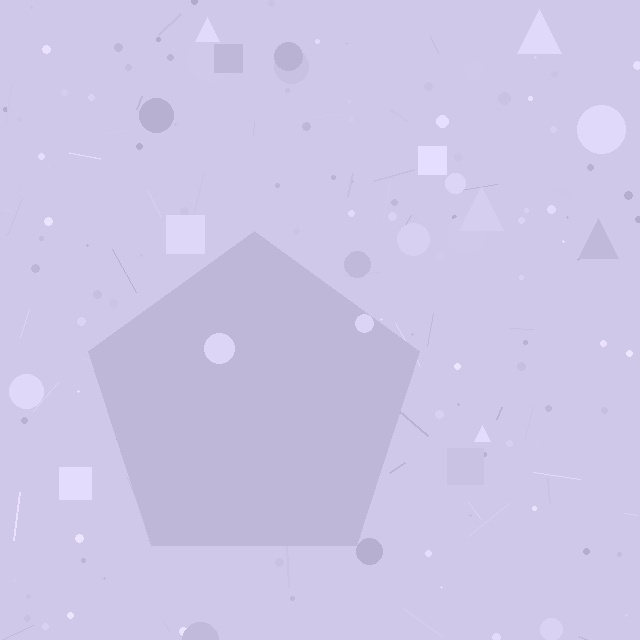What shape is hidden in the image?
A pentagon is hidden in the image.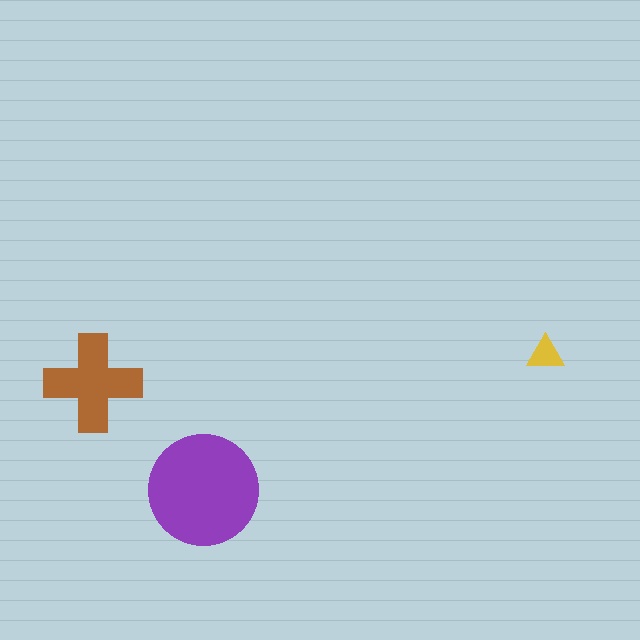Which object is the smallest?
The yellow triangle.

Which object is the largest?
The purple circle.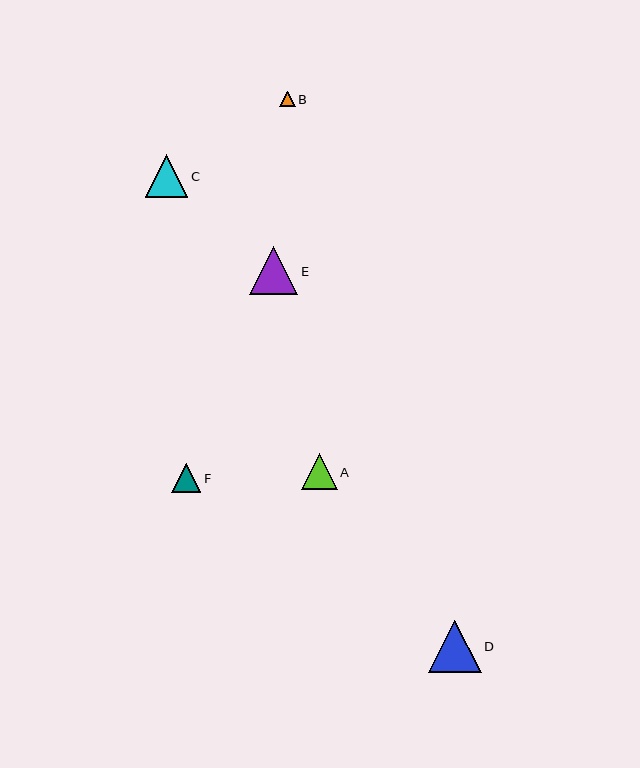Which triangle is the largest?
Triangle D is the largest with a size of approximately 52 pixels.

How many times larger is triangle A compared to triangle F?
Triangle A is approximately 1.2 times the size of triangle F.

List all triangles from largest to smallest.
From largest to smallest: D, E, C, A, F, B.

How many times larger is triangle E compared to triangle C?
Triangle E is approximately 1.1 times the size of triangle C.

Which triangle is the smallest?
Triangle B is the smallest with a size of approximately 15 pixels.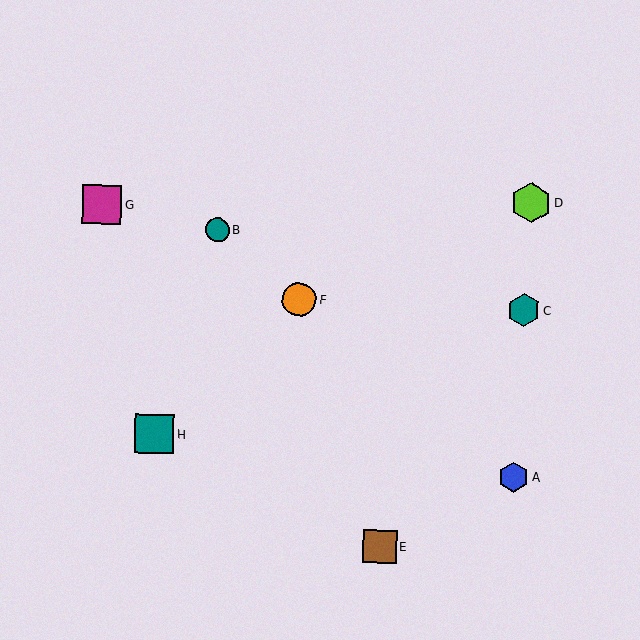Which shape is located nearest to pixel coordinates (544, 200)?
The lime hexagon (labeled D) at (531, 202) is nearest to that location.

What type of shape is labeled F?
Shape F is an orange circle.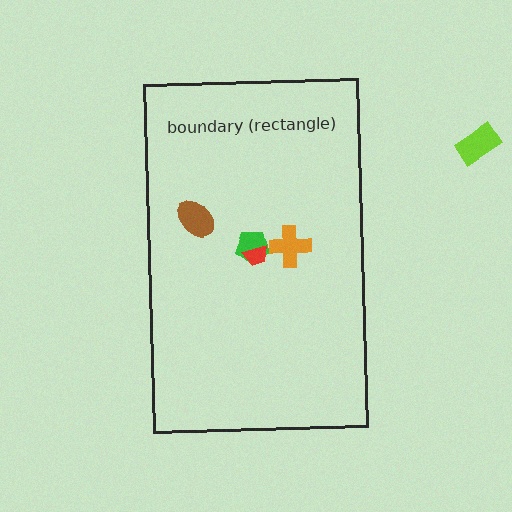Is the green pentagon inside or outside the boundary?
Inside.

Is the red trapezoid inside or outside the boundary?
Inside.